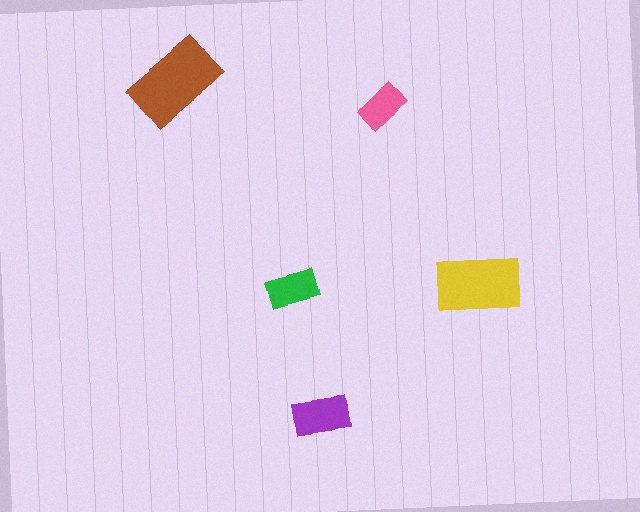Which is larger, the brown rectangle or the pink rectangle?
The brown one.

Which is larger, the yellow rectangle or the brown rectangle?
The brown one.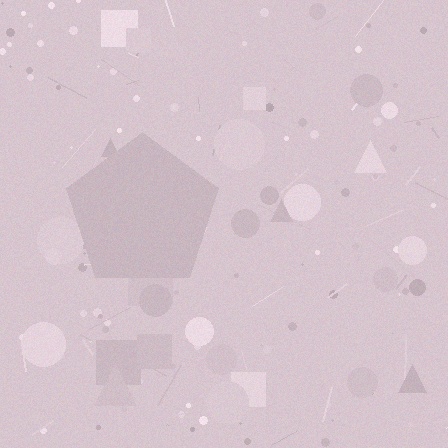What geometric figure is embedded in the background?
A pentagon is embedded in the background.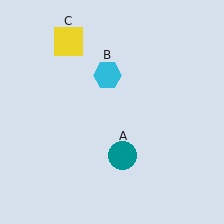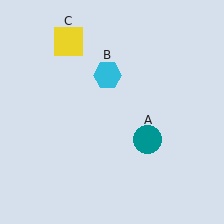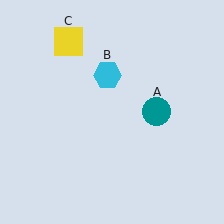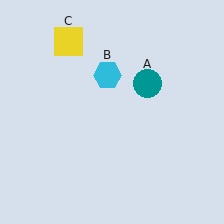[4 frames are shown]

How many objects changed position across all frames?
1 object changed position: teal circle (object A).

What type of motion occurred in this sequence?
The teal circle (object A) rotated counterclockwise around the center of the scene.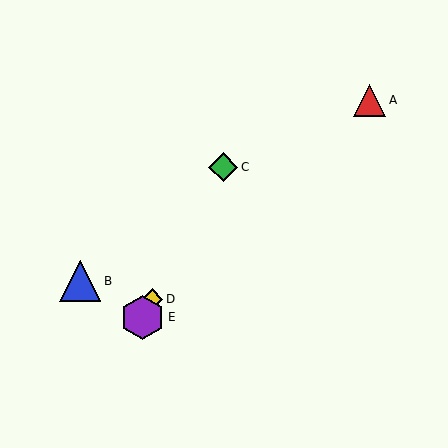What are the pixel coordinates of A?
Object A is at (369, 100).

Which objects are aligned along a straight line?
Objects C, D, E are aligned along a straight line.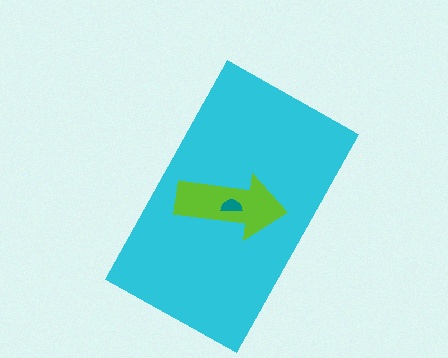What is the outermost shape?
The cyan rectangle.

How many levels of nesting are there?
3.